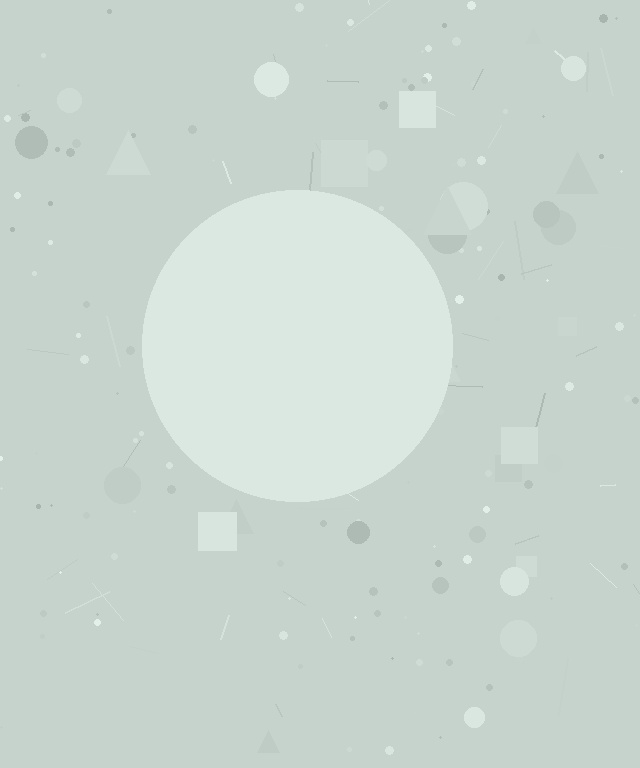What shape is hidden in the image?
A circle is hidden in the image.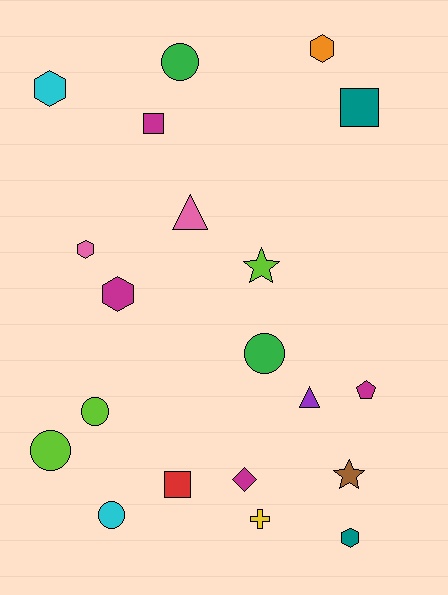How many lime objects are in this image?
There are 3 lime objects.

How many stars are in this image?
There are 2 stars.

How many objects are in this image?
There are 20 objects.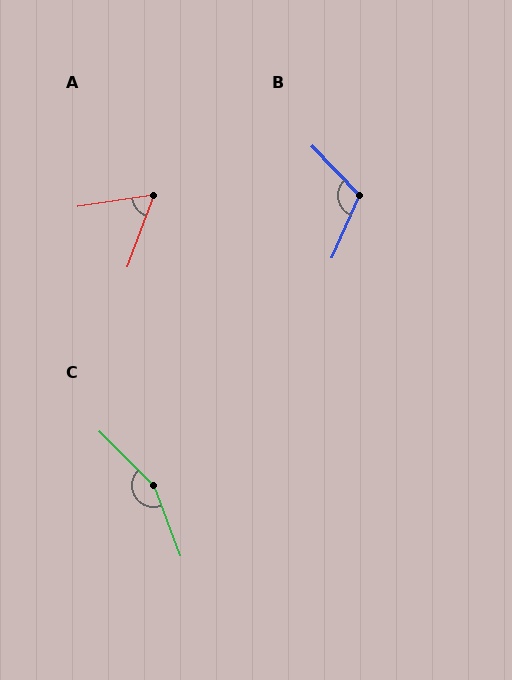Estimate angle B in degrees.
Approximately 113 degrees.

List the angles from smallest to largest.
A (61°), B (113°), C (155°).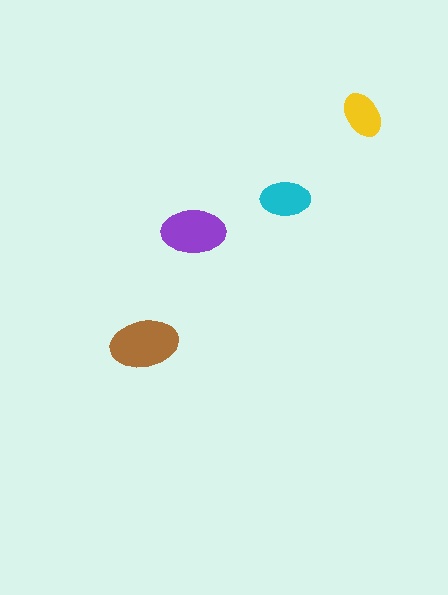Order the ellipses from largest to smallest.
the brown one, the purple one, the cyan one, the yellow one.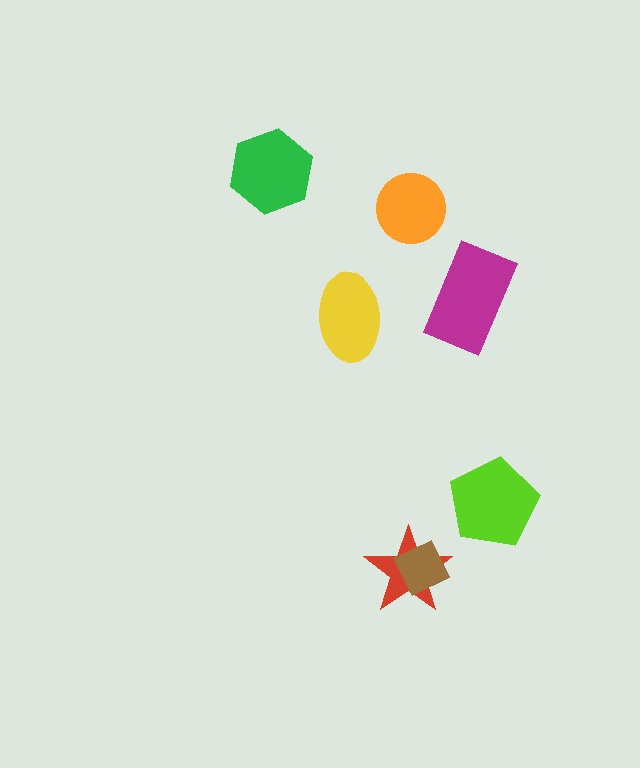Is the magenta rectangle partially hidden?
No, no other shape covers it.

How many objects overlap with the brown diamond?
1 object overlaps with the brown diamond.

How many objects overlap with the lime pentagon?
0 objects overlap with the lime pentagon.